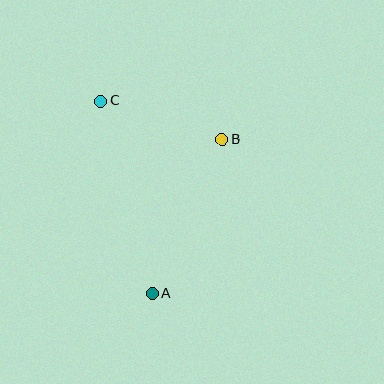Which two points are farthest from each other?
Points A and C are farthest from each other.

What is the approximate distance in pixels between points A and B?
The distance between A and B is approximately 170 pixels.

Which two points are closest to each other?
Points B and C are closest to each other.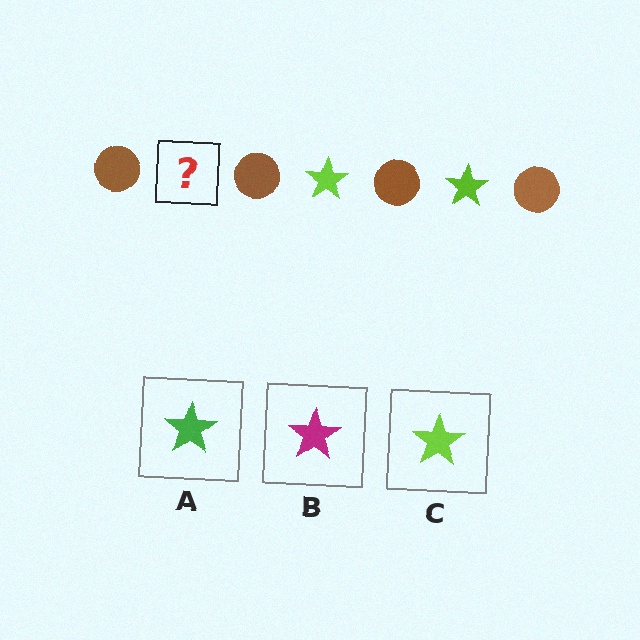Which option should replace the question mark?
Option C.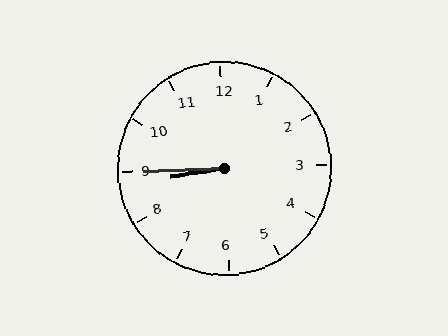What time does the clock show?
8:45.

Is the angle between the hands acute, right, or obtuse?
It is acute.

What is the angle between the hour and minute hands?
Approximately 8 degrees.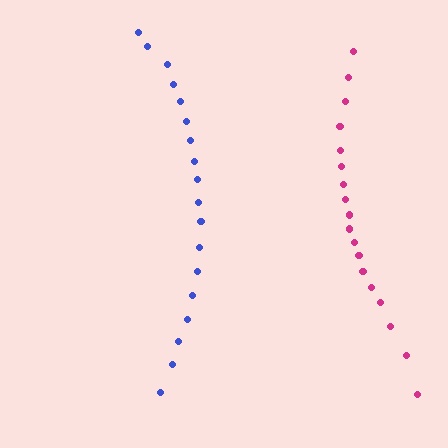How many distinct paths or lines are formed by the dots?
There are 2 distinct paths.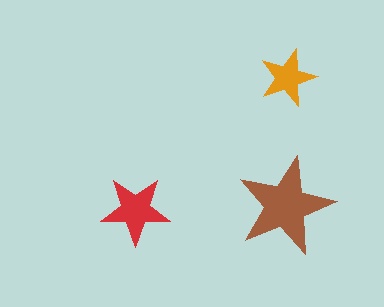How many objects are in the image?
There are 3 objects in the image.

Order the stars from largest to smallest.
the brown one, the red one, the orange one.